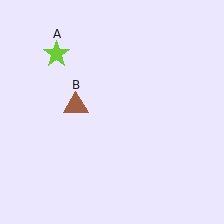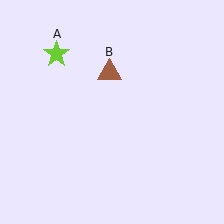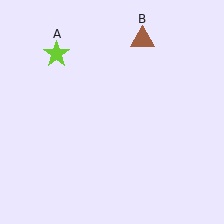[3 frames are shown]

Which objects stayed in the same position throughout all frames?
Lime star (object A) remained stationary.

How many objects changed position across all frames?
1 object changed position: brown triangle (object B).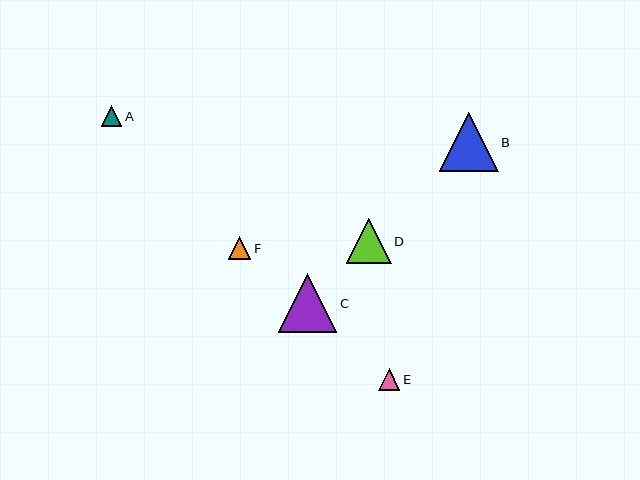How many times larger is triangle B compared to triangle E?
Triangle B is approximately 2.8 times the size of triangle E.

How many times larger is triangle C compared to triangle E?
Triangle C is approximately 2.8 times the size of triangle E.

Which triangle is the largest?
Triangle B is the largest with a size of approximately 59 pixels.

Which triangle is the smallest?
Triangle A is the smallest with a size of approximately 20 pixels.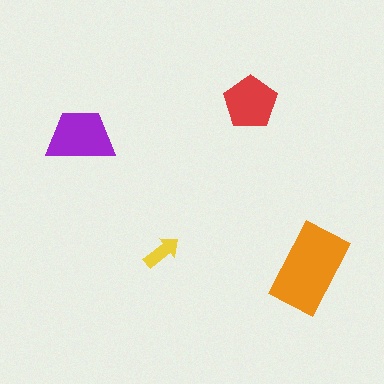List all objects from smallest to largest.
The yellow arrow, the red pentagon, the purple trapezoid, the orange rectangle.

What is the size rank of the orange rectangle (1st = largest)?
1st.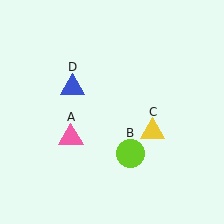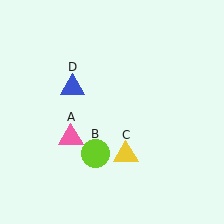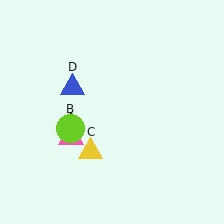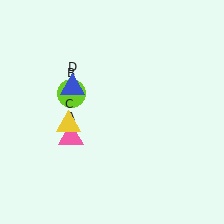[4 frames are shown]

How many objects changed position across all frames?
2 objects changed position: lime circle (object B), yellow triangle (object C).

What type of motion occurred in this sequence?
The lime circle (object B), yellow triangle (object C) rotated clockwise around the center of the scene.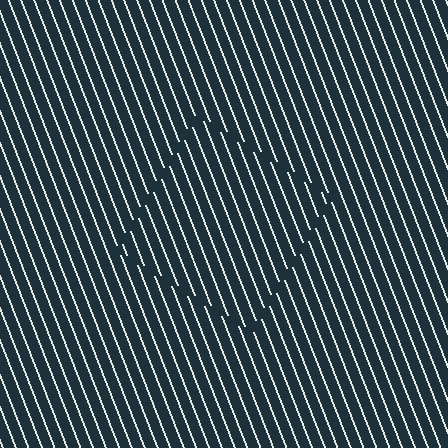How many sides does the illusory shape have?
4 sides — the line-ends trace a square.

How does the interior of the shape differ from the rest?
The interior of the shape contains the same grating, shifted by half a period — the contour is defined by the phase discontinuity where line-ends from the inner and outer gratings abut.